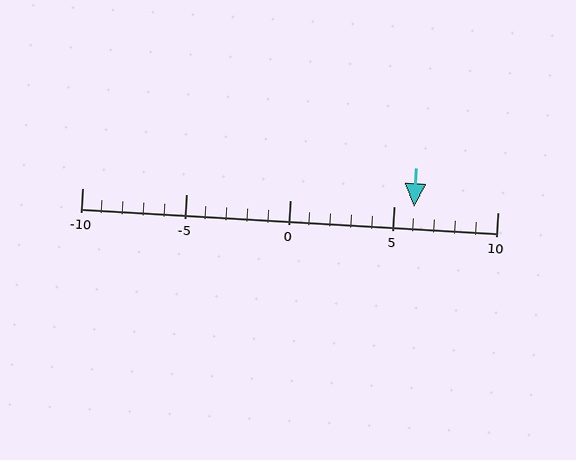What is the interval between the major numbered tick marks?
The major tick marks are spaced 5 units apart.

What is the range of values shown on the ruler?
The ruler shows values from -10 to 10.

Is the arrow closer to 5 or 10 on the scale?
The arrow is closer to 5.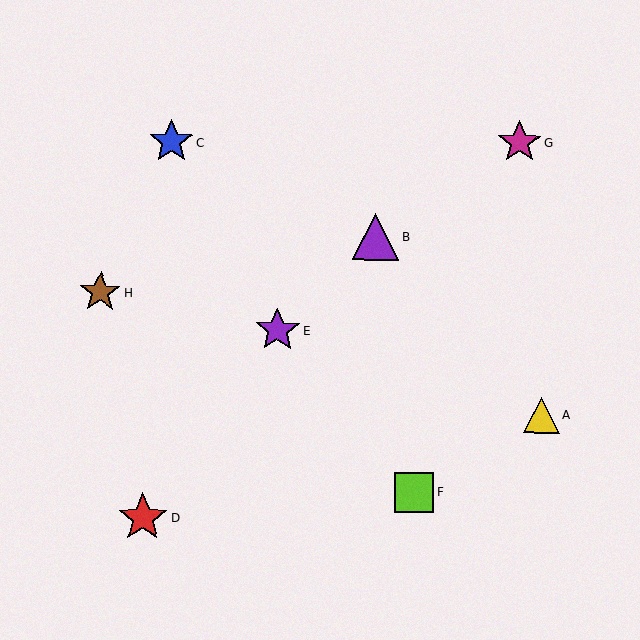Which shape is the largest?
The red star (labeled D) is the largest.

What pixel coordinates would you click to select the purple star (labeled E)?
Click at (277, 330) to select the purple star E.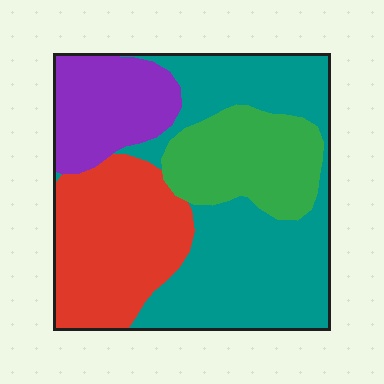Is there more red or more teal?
Teal.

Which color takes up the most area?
Teal, at roughly 40%.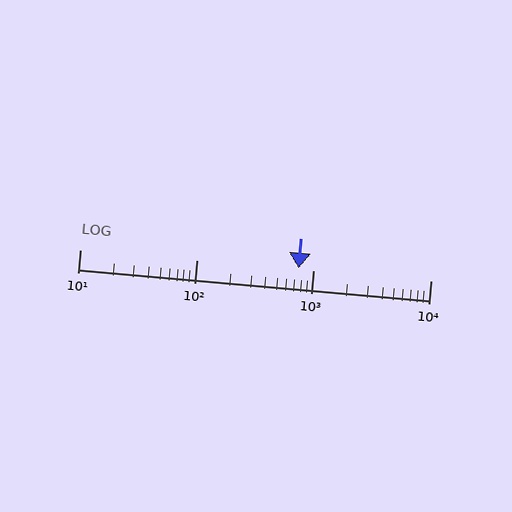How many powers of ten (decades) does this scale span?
The scale spans 3 decades, from 10 to 10000.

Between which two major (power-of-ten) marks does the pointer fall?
The pointer is between 100 and 1000.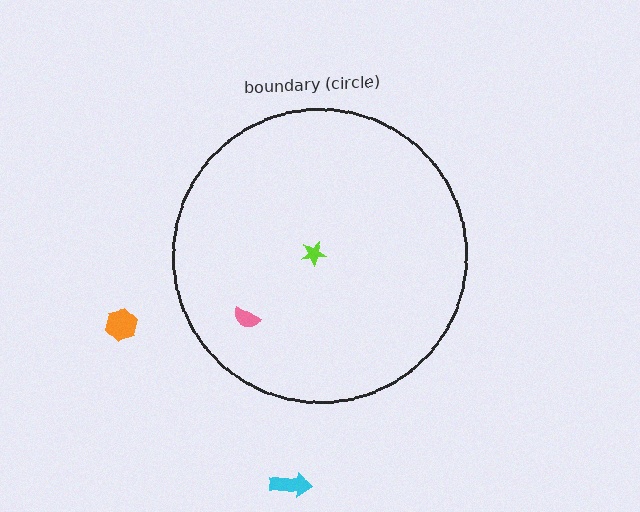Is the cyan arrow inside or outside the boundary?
Outside.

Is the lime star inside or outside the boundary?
Inside.